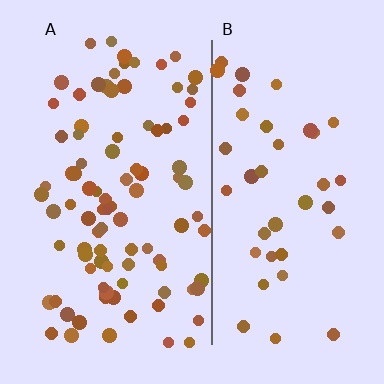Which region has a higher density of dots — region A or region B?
A (the left).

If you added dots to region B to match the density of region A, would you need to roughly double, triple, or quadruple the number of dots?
Approximately double.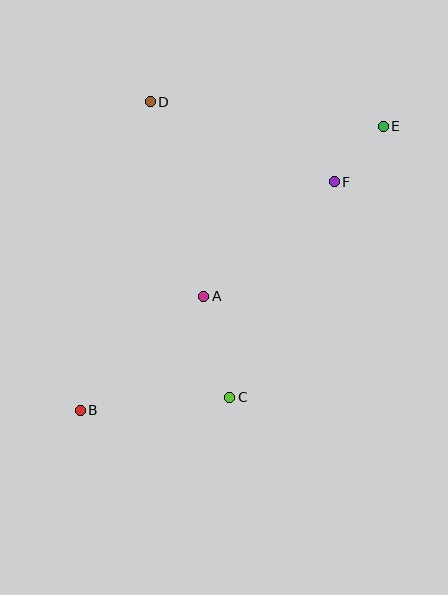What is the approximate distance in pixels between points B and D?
The distance between B and D is approximately 316 pixels.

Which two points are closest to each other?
Points E and F are closest to each other.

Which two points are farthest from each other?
Points B and E are farthest from each other.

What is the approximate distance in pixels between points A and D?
The distance between A and D is approximately 202 pixels.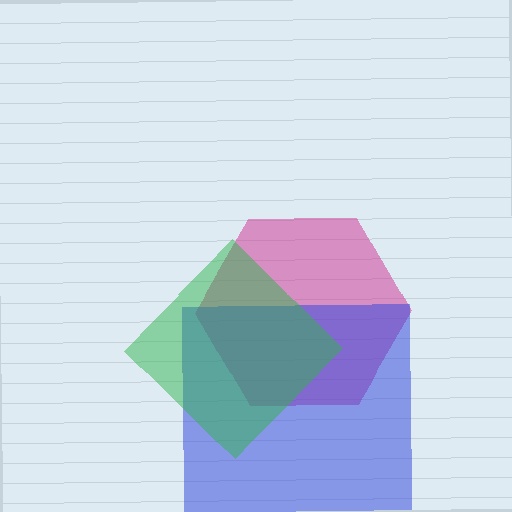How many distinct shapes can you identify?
There are 3 distinct shapes: a magenta hexagon, a blue square, a green diamond.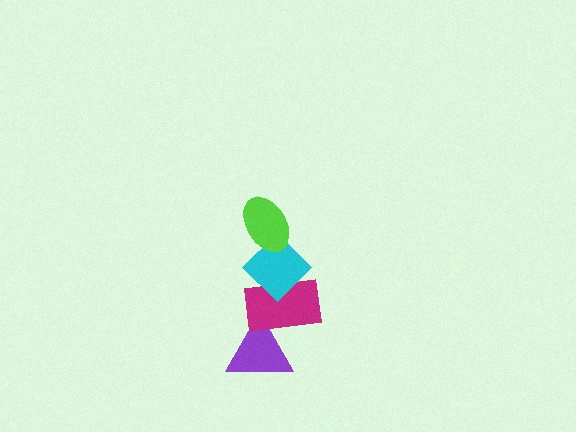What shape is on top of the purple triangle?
The magenta rectangle is on top of the purple triangle.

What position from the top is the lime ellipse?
The lime ellipse is 1st from the top.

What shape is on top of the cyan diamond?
The lime ellipse is on top of the cyan diamond.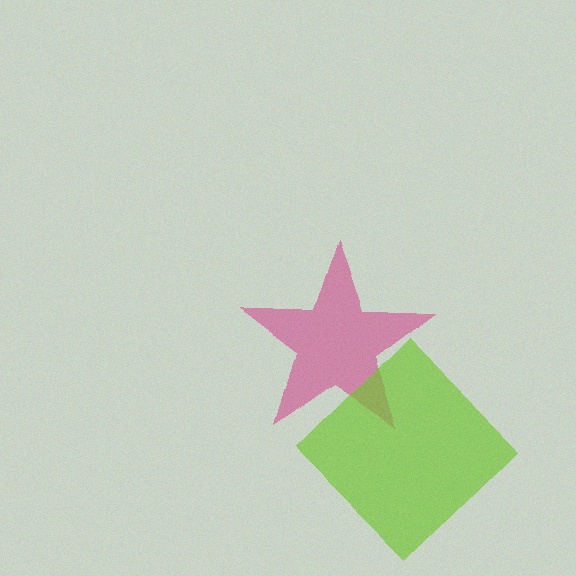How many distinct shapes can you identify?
There are 2 distinct shapes: a magenta star, a lime diamond.